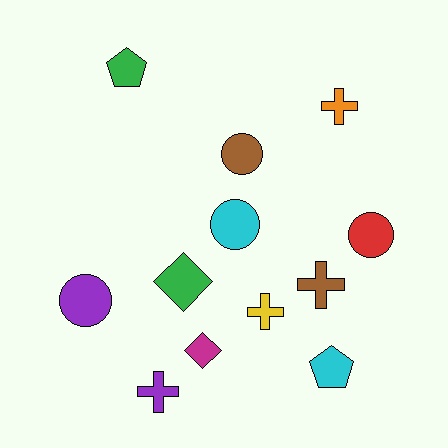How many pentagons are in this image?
There are 2 pentagons.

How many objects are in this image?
There are 12 objects.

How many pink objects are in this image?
There are no pink objects.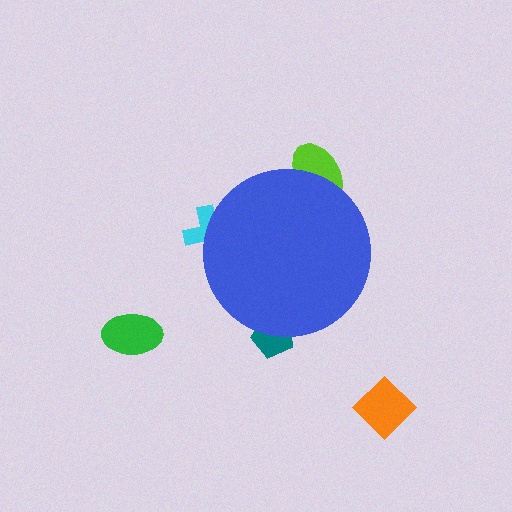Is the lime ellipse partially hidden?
Yes, the lime ellipse is partially hidden behind the blue circle.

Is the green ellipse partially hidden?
No, the green ellipse is fully visible.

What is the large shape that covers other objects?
A blue circle.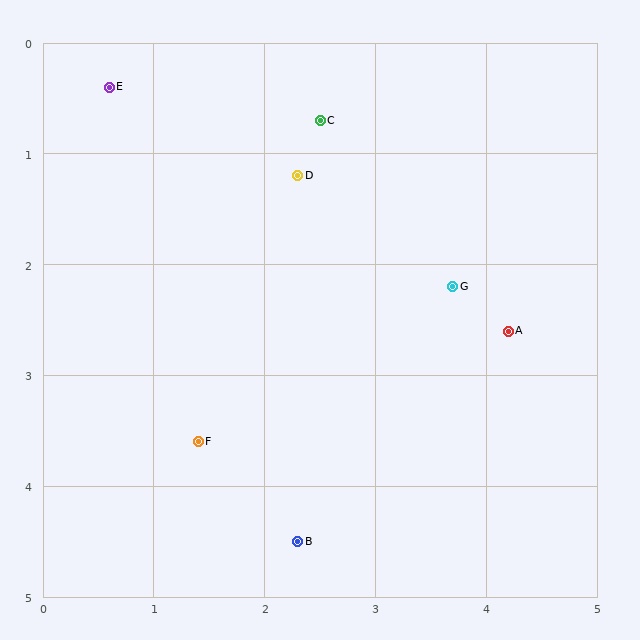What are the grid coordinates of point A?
Point A is at approximately (4.2, 2.6).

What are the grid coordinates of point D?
Point D is at approximately (2.3, 1.2).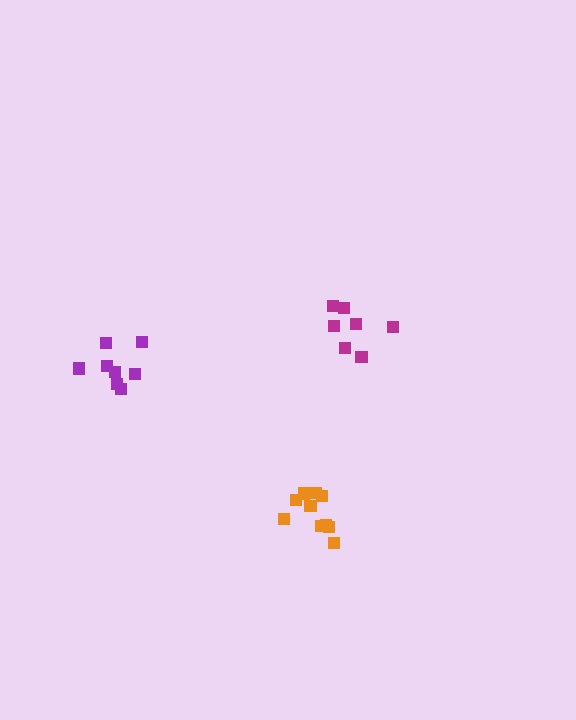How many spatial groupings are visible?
There are 3 spatial groupings.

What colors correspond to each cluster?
The clusters are colored: purple, magenta, orange.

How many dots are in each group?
Group 1: 8 dots, Group 2: 7 dots, Group 3: 11 dots (26 total).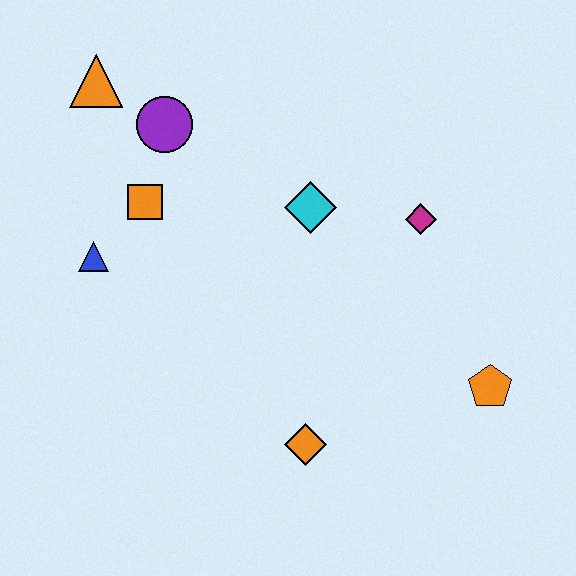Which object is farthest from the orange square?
The orange pentagon is farthest from the orange square.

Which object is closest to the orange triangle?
The purple circle is closest to the orange triangle.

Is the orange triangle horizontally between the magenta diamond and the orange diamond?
No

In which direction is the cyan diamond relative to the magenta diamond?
The cyan diamond is to the left of the magenta diamond.